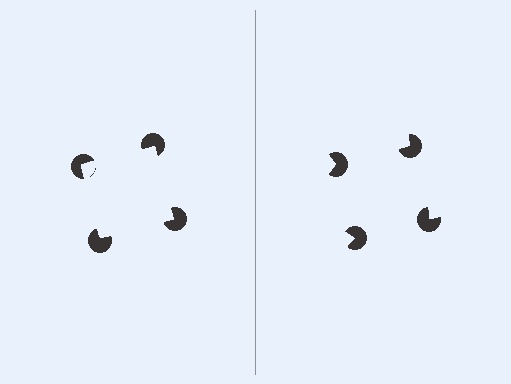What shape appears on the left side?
An illusory square.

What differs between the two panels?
The pac-man discs are positioned identically on both sides; only the wedge orientations differ. On the left they align to a square; on the right they are misaligned.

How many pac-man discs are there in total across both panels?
8 — 4 on each side.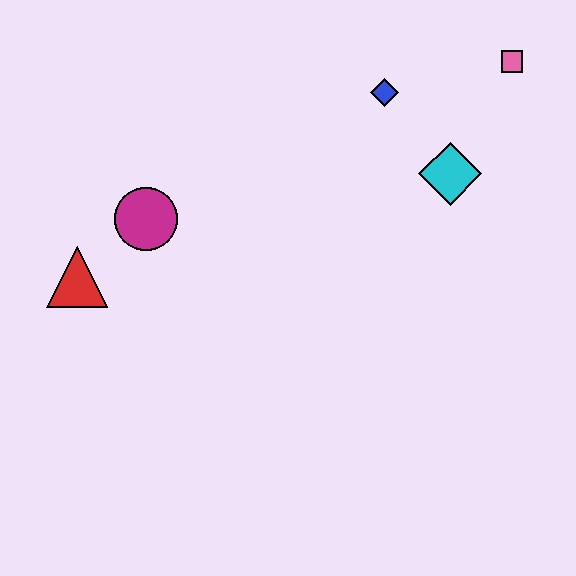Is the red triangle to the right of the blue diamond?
No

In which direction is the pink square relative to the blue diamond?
The pink square is to the right of the blue diamond.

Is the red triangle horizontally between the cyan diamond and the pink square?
No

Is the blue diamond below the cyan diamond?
No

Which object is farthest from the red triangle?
The pink square is farthest from the red triangle.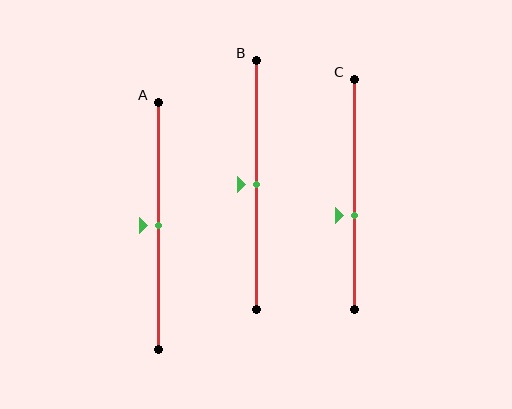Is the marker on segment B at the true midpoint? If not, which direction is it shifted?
Yes, the marker on segment B is at the true midpoint.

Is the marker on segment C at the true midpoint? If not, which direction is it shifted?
No, the marker on segment C is shifted downward by about 9% of the segment length.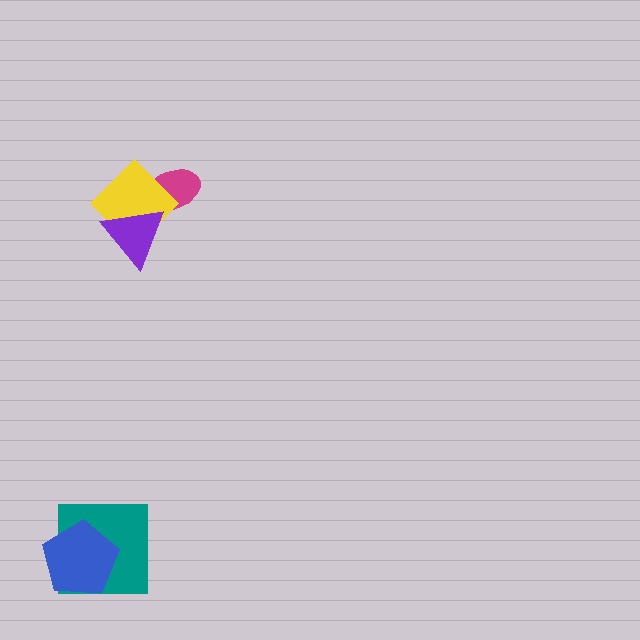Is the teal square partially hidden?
Yes, it is partially covered by another shape.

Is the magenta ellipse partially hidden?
Yes, it is partially covered by another shape.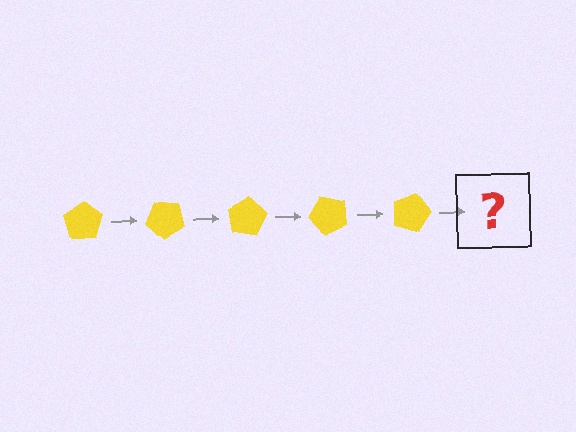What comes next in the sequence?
The next element should be a yellow pentagon rotated 200 degrees.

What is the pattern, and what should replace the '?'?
The pattern is that the pentagon rotates 40 degrees each step. The '?' should be a yellow pentagon rotated 200 degrees.